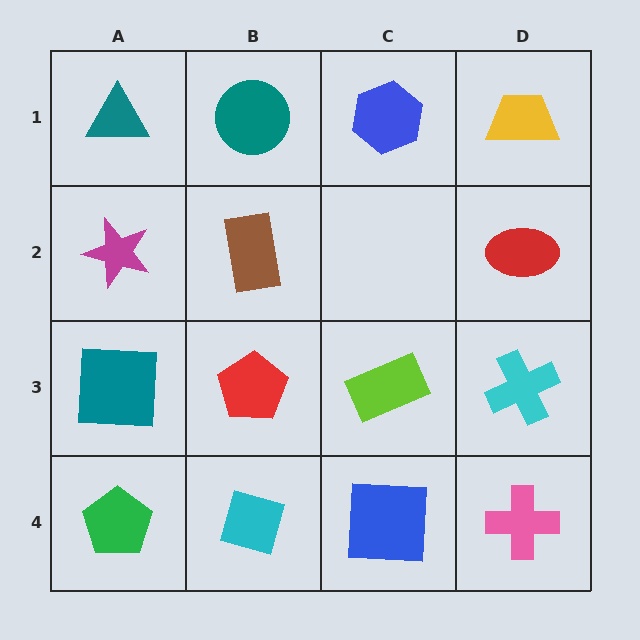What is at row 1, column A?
A teal triangle.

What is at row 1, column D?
A yellow trapezoid.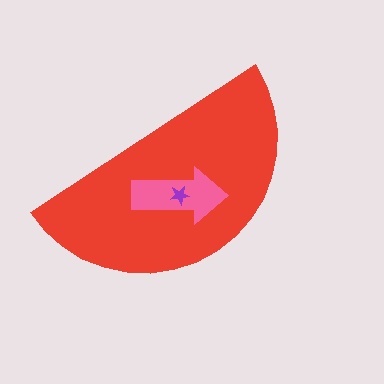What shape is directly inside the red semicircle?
The pink arrow.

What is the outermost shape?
The red semicircle.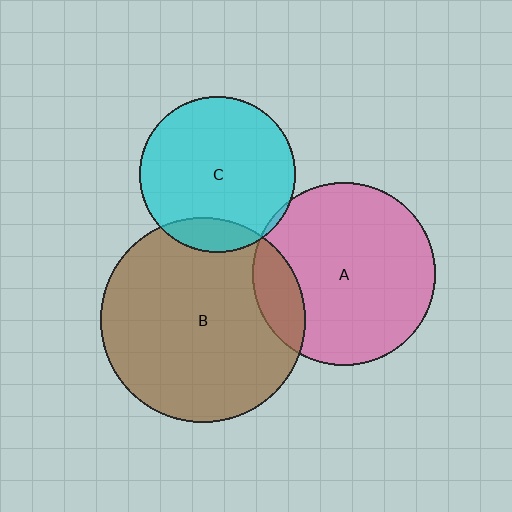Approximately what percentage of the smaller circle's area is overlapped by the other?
Approximately 15%.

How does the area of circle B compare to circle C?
Approximately 1.7 times.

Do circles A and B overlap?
Yes.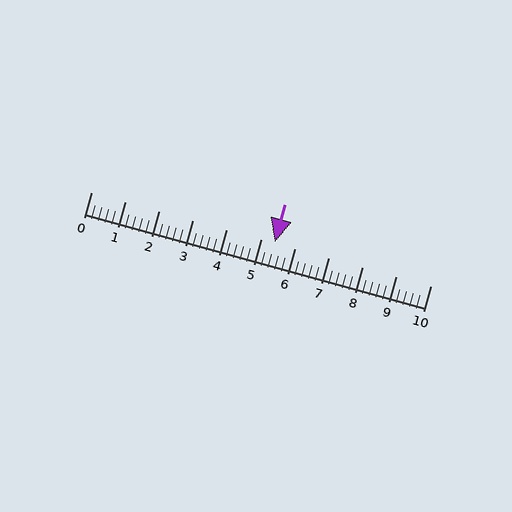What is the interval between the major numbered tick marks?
The major tick marks are spaced 1 units apart.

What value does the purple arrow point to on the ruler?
The purple arrow points to approximately 5.4.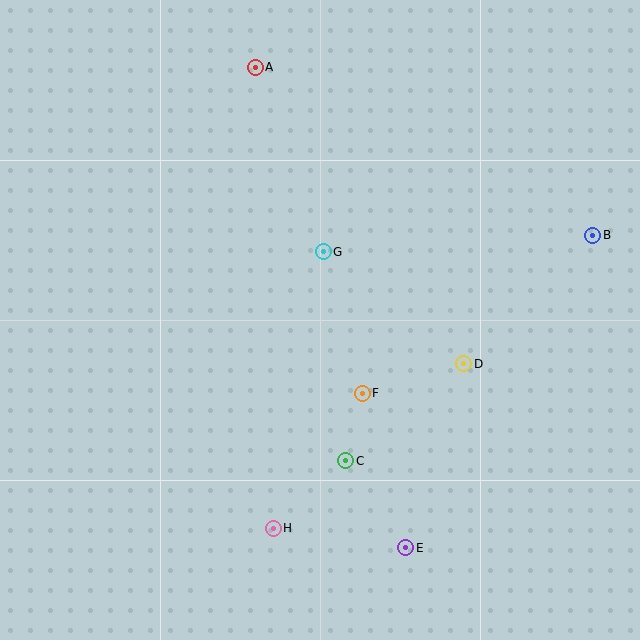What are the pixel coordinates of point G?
Point G is at (323, 252).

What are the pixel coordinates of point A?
Point A is at (255, 67).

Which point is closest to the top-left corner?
Point A is closest to the top-left corner.